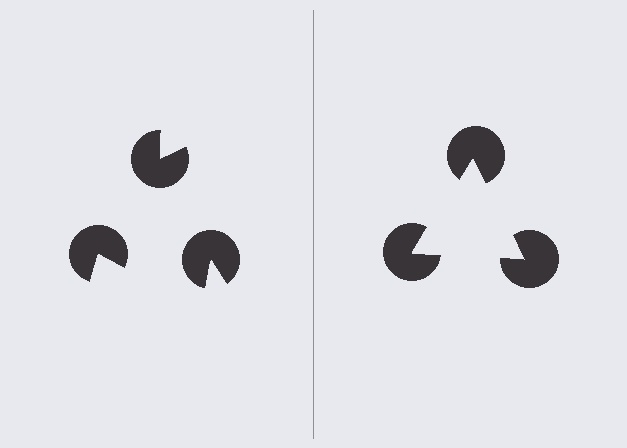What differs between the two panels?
The pac-man discs are positioned identically on both sides; only the wedge orientations differ. On the right they align to a triangle; on the left they are misaligned.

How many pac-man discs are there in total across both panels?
6 — 3 on each side.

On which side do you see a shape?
An illusory triangle appears on the right side. On the left side the wedge cuts are rotated, so no coherent shape forms.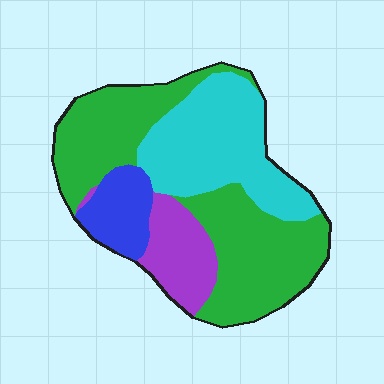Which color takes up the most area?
Green, at roughly 45%.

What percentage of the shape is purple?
Purple takes up less than a sixth of the shape.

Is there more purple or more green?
Green.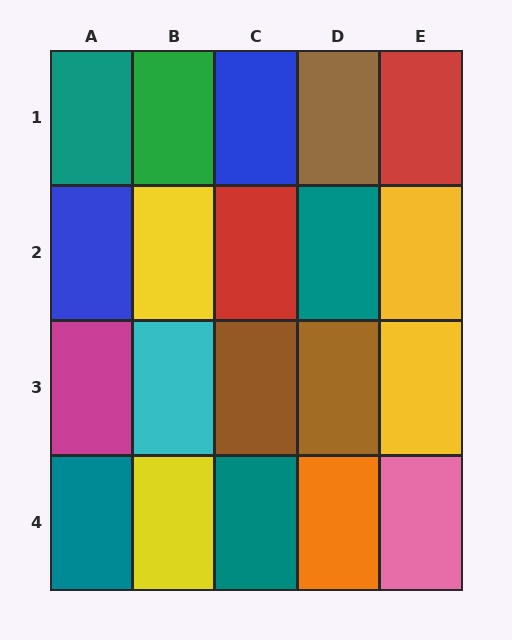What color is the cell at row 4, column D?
Orange.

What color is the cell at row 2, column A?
Blue.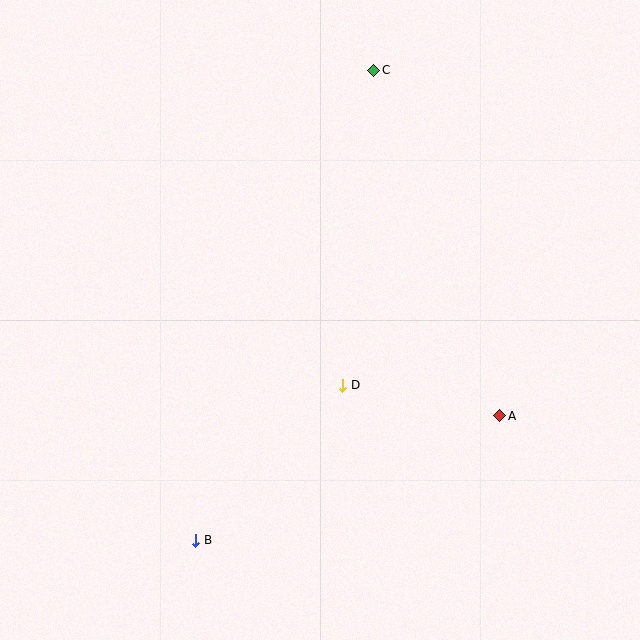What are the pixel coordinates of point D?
Point D is at (343, 385).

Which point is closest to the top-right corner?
Point C is closest to the top-right corner.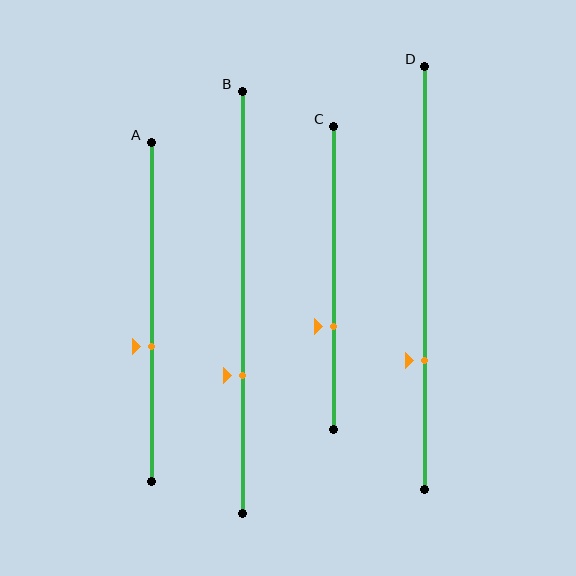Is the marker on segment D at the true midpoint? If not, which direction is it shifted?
No, the marker on segment D is shifted downward by about 20% of the segment length.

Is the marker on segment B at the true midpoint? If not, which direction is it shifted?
No, the marker on segment B is shifted downward by about 17% of the segment length.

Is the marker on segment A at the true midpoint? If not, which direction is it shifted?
No, the marker on segment A is shifted downward by about 10% of the segment length.